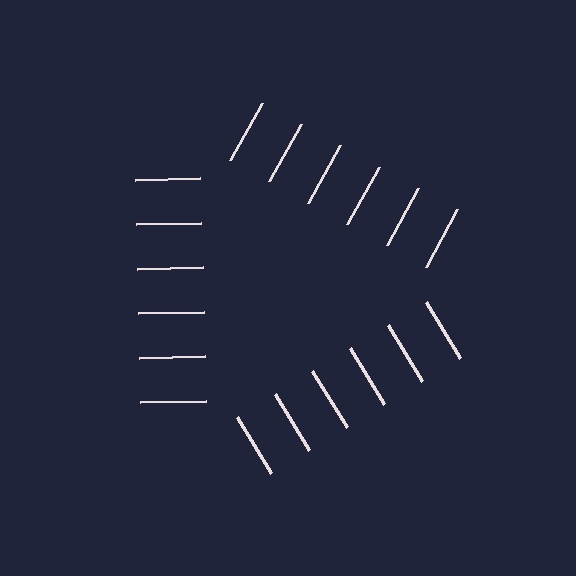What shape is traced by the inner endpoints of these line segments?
An illusory triangle — the line segments terminate on its edges but no continuous stroke is drawn.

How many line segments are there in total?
18 — 6 along each of the 3 edges.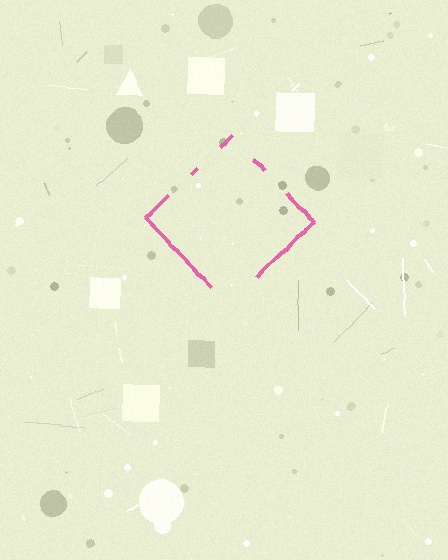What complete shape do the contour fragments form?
The contour fragments form a diamond.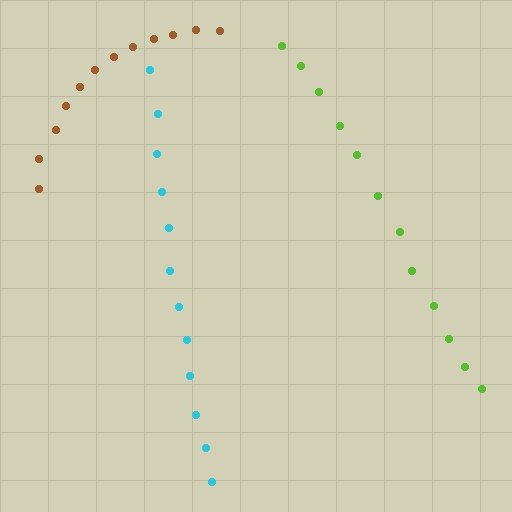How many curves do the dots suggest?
There are 3 distinct paths.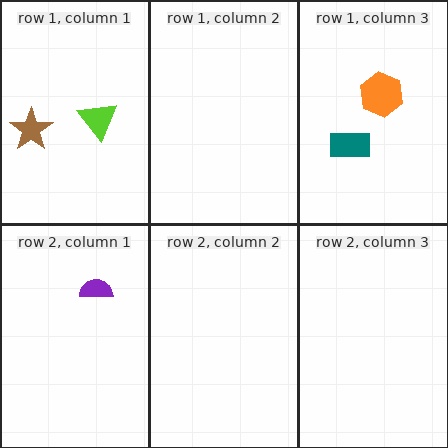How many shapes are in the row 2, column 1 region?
1.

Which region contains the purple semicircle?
The row 2, column 1 region.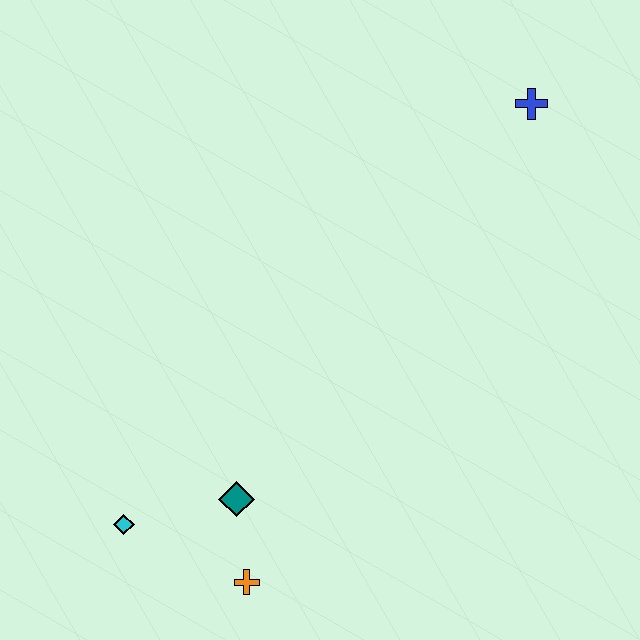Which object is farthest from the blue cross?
The cyan diamond is farthest from the blue cross.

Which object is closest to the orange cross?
The teal diamond is closest to the orange cross.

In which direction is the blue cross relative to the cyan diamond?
The blue cross is above the cyan diamond.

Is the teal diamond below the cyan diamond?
No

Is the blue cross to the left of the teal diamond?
No